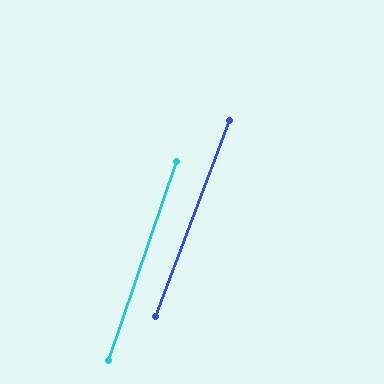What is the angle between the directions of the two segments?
Approximately 2 degrees.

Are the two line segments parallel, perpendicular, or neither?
Parallel — their directions differ by only 1.9°.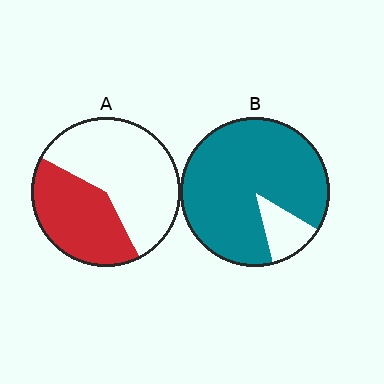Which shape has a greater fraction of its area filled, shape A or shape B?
Shape B.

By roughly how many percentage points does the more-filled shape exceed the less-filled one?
By roughly 45 percentage points (B over A).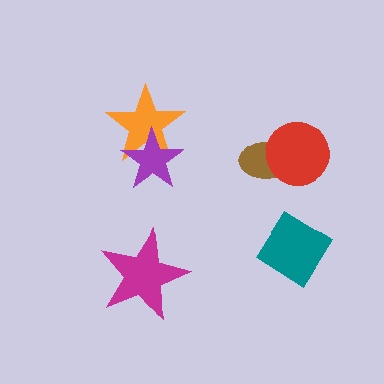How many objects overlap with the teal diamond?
0 objects overlap with the teal diamond.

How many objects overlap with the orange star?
1 object overlaps with the orange star.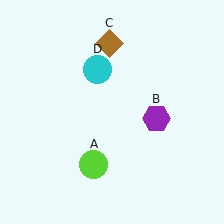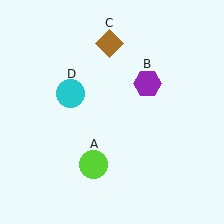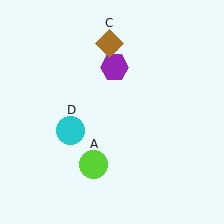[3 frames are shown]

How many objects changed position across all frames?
2 objects changed position: purple hexagon (object B), cyan circle (object D).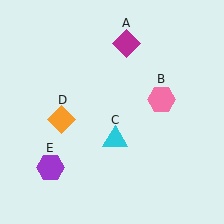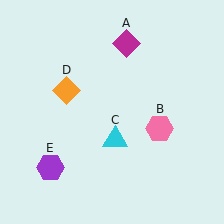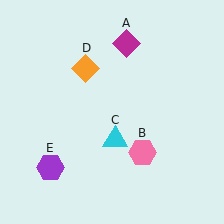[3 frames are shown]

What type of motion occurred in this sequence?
The pink hexagon (object B), orange diamond (object D) rotated clockwise around the center of the scene.